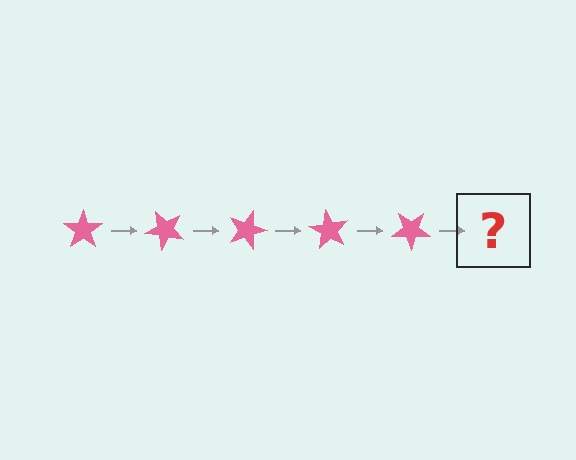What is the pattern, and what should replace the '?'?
The pattern is that the star rotates 45 degrees each step. The '?' should be a pink star rotated 225 degrees.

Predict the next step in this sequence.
The next step is a pink star rotated 225 degrees.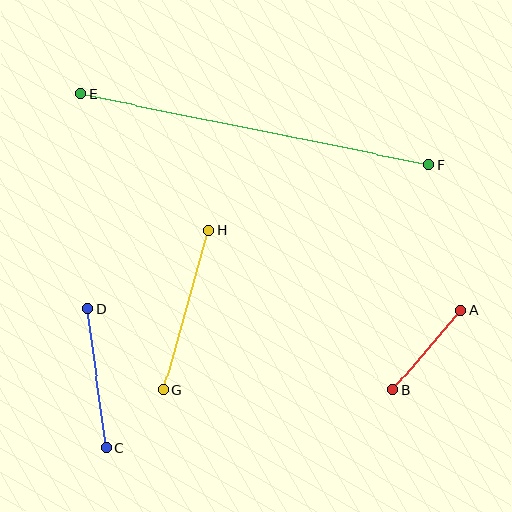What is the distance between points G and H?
The distance is approximately 166 pixels.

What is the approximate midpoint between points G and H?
The midpoint is at approximately (186, 310) pixels.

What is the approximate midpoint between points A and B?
The midpoint is at approximately (427, 350) pixels.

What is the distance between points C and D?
The distance is approximately 140 pixels.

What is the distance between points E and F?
The distance is approximately 356 pixels.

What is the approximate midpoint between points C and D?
The midpoint is at approximately (97, 379) pixels.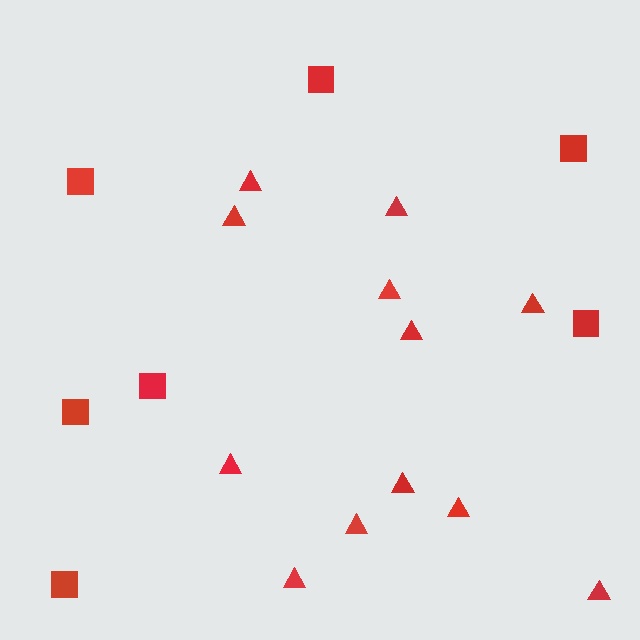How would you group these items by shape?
There are 2 groups: one group of triangles (12) and one group of squares (7).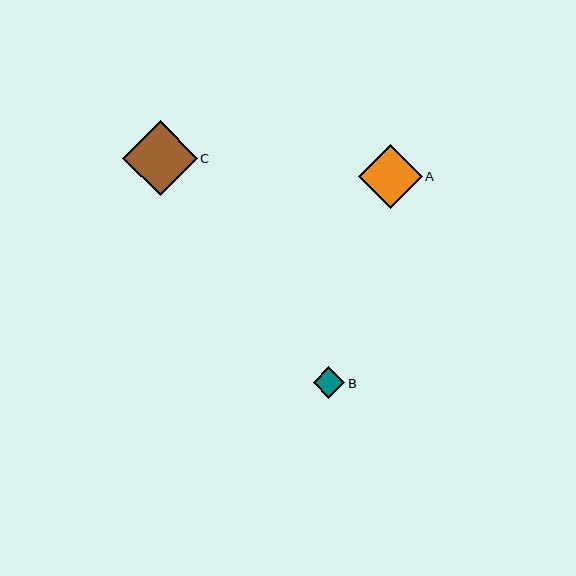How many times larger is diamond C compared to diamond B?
Diamond C is approximately 2.4 times the size of diamond B.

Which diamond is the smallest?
Diamond B is the smallest with a size of approximately 32 pixels.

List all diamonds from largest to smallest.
From largest to smallest: C, A, B.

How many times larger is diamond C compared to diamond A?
Diamond C is approximately 1.2 times the size of diamond A.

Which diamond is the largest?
Diamond C is the largest with a size of approximately 74 pixels.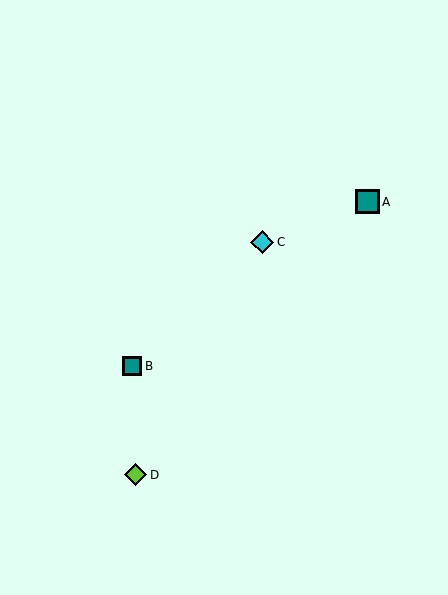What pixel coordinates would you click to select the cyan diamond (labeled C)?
Click at (262, 242) to select the cyan diamond C.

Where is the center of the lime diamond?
The center of the lime diamond is at (136, 475).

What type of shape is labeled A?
Shape A is a teal square.